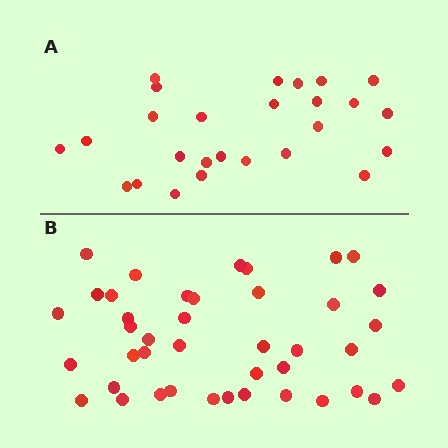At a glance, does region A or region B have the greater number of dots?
Region B (the bottom region) has more dots.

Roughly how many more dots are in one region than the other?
Region B has approximately 15 more dots than region A.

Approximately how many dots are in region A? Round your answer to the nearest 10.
About 30 dots. (The exact count is 26, which rounds to 30.)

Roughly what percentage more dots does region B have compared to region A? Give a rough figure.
About 60% more.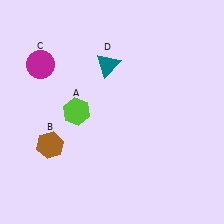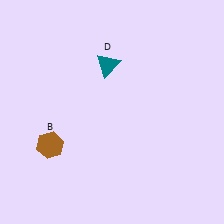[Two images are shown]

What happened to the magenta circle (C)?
The magenta circle (C) was removed in Image 2. It was in the top-left area of Image 1.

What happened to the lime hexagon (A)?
The lime hexagon (A) was removed in Image 2. It was in the top-left area of Image 1.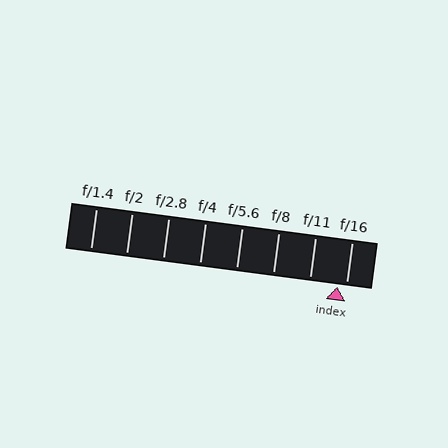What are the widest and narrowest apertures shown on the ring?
The widest aperture shown is f/1.4 and the narrowest is f/16.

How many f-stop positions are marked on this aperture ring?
There are 8 f-stop positions marked.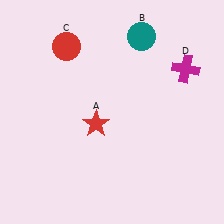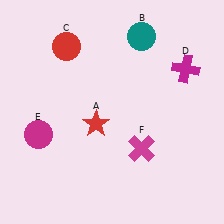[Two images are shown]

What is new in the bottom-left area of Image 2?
A magenta circle (E) was added in the bottom-left area of Image 2.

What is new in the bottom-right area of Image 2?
A magenta cross (F) was added in the bottom-right area of Image 2.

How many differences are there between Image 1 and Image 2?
There are 2 differences between the two images.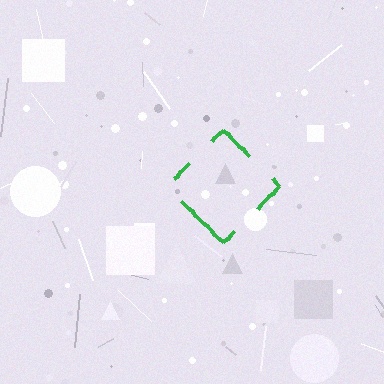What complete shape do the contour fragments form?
The contour fragments form a diamond.